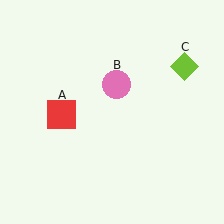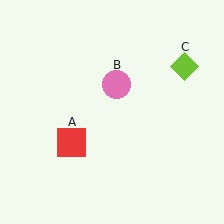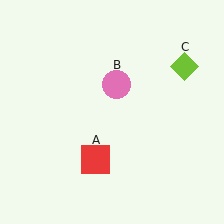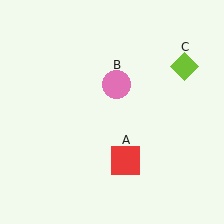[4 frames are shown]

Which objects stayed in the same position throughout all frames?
Pink circle (object B) and lime diamond (object C) remained stationary.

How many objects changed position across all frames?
1 object changed position: red square (object A).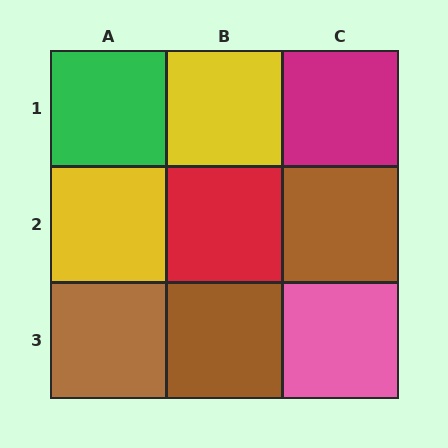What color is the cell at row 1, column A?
Green.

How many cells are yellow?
2 cells are yellow.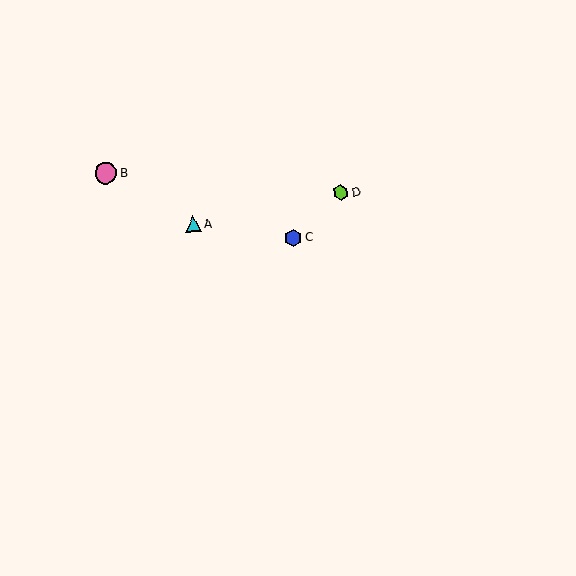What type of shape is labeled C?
Shape C is a blue hexagon.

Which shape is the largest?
The pink circle (labeled B) is the largest.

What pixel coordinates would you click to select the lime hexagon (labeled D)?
Click at (341, 193) to select the lime hexagon D.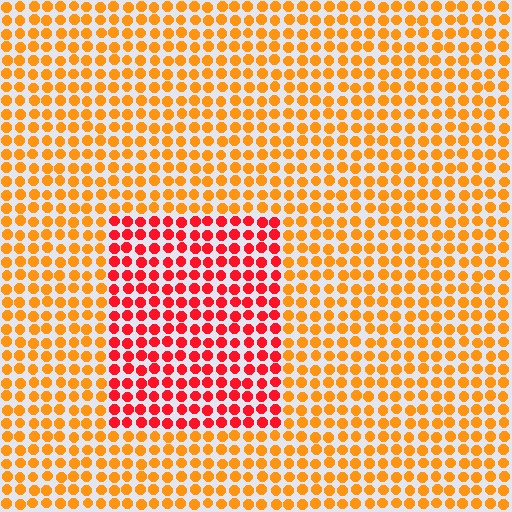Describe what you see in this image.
The image is filled with small orange elements in a uniform arrangement. A rectangle-shaped region is visible where the elements are tinted to a slightly different hue, forming a subtle color boundary.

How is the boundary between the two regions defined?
The boundary is defined purely by a slight shift in hue (about 39 degrees). Spacing, size, and orientation are identical on both sides.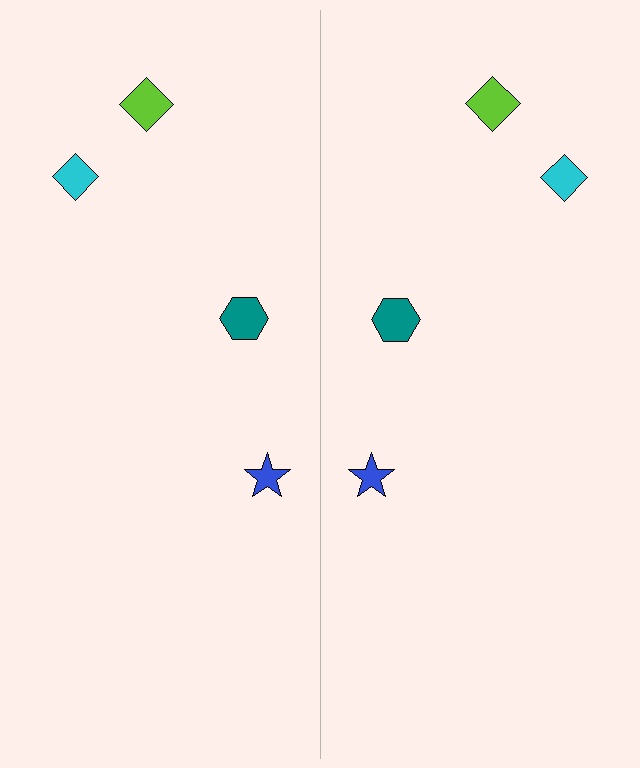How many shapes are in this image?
There are 8 shapes in this image.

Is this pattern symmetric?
Yes, this pattern has bilateral (reflection) symmetry.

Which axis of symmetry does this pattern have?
The pattern has a vertical axis of symmetry running through the center of the image.